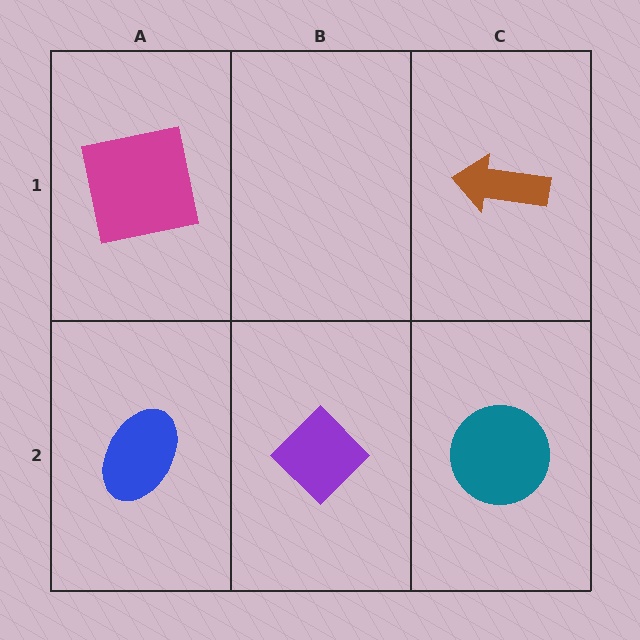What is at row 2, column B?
A purple diamond.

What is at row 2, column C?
A teal circle.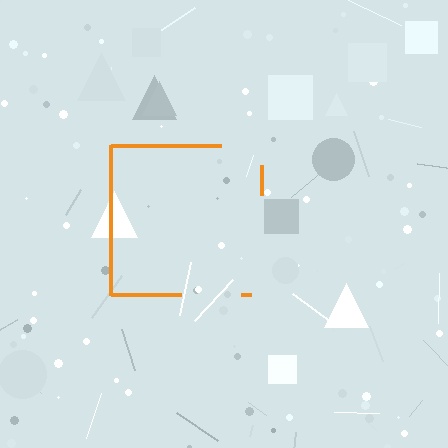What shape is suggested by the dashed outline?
The dashed outline suggests a square.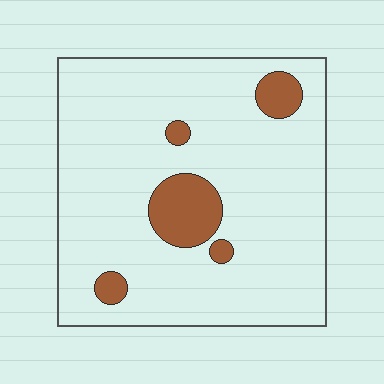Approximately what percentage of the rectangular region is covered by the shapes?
Approximately 10%.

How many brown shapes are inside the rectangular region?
5.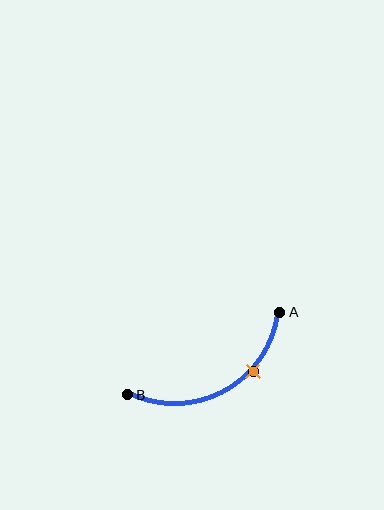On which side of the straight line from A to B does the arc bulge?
The arc bulges below the straight line connecting A and B.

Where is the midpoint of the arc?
The arc midpoint is the point on the curve farthest from the straight line joining A and B. It sits below that line.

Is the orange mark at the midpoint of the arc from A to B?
No. The orange mark lies on the arc but is closer to endpoint A. The arc midpoint would be at the point on the curve equidistant along the arc from both A and B.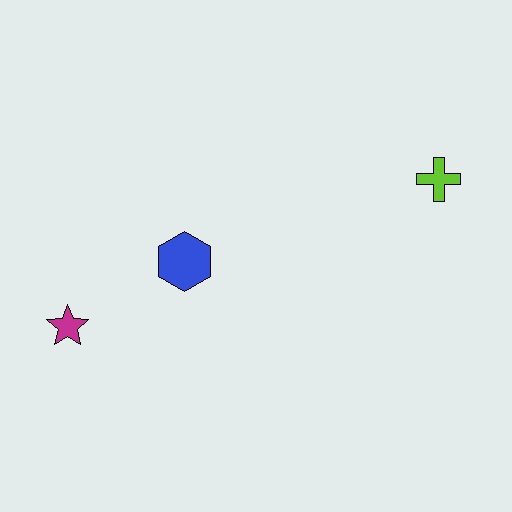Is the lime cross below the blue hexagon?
No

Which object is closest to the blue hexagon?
The magenta star is closest to the blue hexagon.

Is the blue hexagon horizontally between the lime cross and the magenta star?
Yes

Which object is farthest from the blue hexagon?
The lime cross is farthest from the blue hexagon.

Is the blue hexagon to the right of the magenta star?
Yes